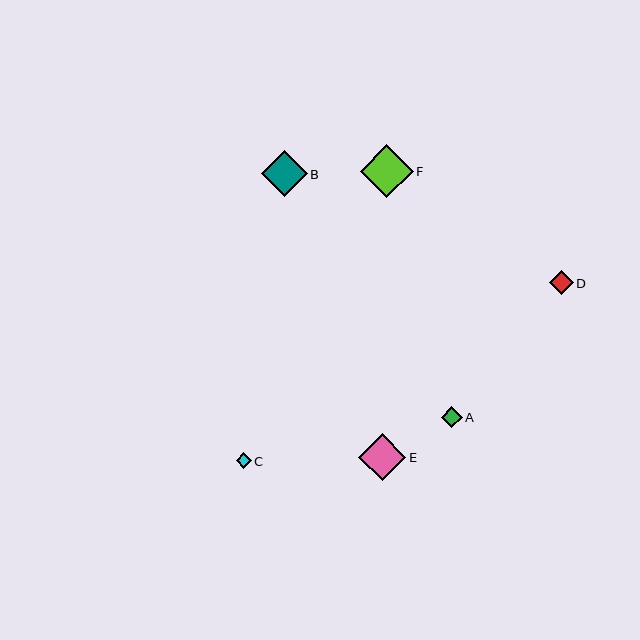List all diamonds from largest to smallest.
From largest to smallest: F, E, B, D, A, C.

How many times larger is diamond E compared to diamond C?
Diamond E is approximately 3.1 times the size of diamond C.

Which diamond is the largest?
Diamond F is the largest with a size of approximately 53 pixels.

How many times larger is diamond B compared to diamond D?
Diamond B is approximately 1.9 times the size of diamond D.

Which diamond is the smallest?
Diamond C is the smallest with a size of approximately 15 pixels.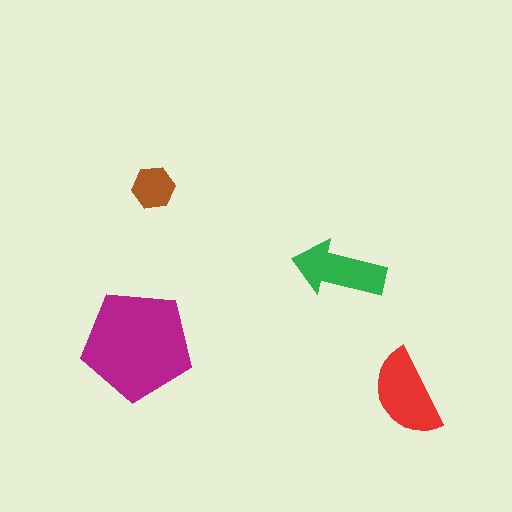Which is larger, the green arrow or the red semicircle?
The red semicircle.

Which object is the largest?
The magenta pentagon.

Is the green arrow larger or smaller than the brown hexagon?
Larger.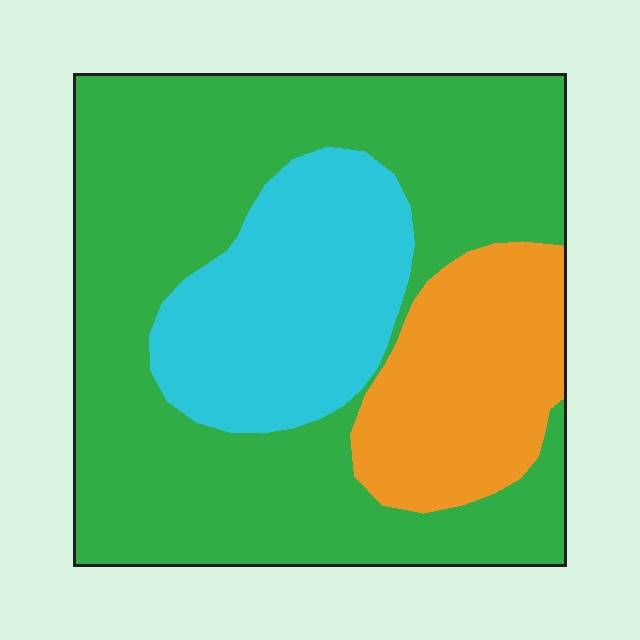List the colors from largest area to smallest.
From largest to smallest: green, cyan, orange.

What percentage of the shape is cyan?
Cyan takes up about one fifth (1/5) of the shape.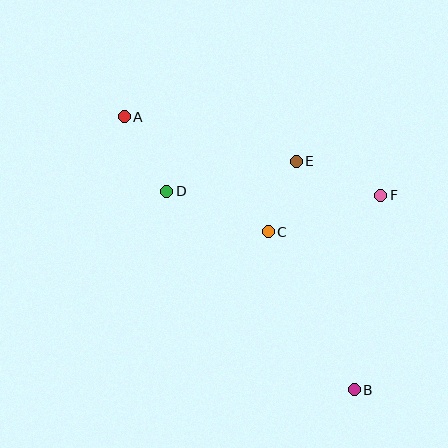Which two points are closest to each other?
Points C and E are closest to each other.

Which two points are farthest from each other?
Points A and B are farthest from each other.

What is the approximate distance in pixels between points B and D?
The distance between B and D is approximately 273 pixels.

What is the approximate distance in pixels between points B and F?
The distance between B and F is approximately 196 pixels.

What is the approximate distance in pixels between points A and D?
The distance between A and D is approximately 86 pixels.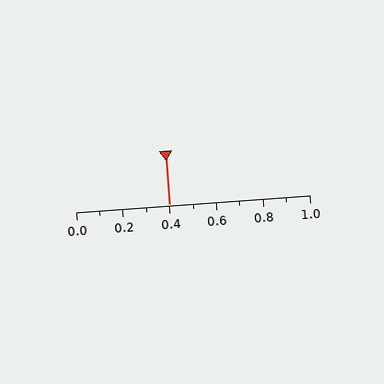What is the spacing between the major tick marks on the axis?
The major ticks are spaced 0.2 apart.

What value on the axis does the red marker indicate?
The marker indicates approximately 0.4.